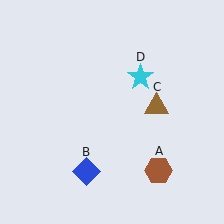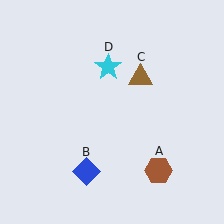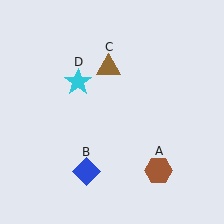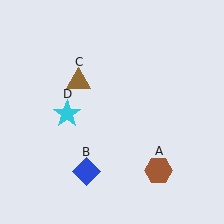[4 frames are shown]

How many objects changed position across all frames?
2 objects changed position: brown triangle (object C), cyan star (object D).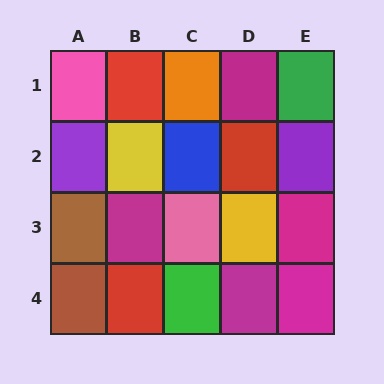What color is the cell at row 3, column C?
Pink.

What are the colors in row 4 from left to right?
Brown, red, green, magenta, magenta.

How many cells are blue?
1 cell is blue.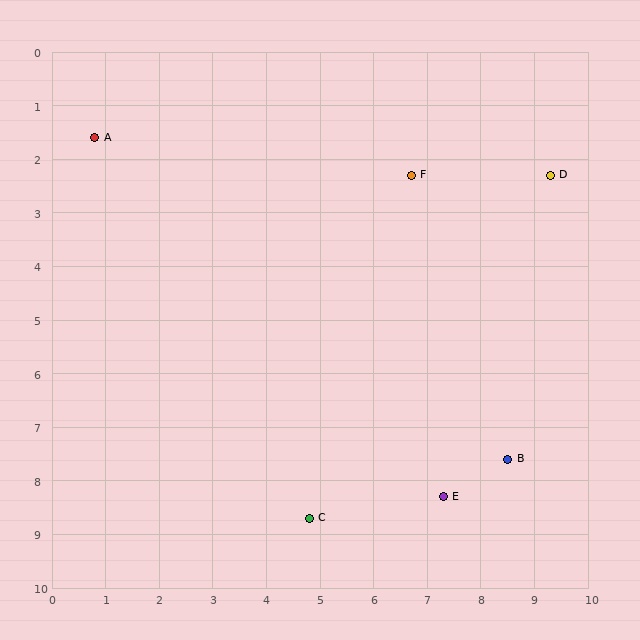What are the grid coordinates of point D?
Point D is at approximately (9.3, 2.3).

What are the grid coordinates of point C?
Point C is at approximately (4.8, 8.7).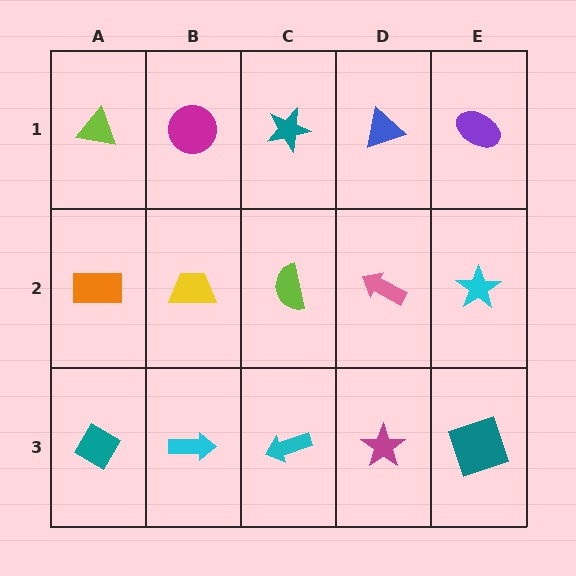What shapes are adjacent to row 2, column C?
A teal star (row 1, column C), a cyan arrow (row 3, column C), a yellow trapezoid (row 2, column B), a pink arrow (row 2, column D).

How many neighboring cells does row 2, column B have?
4.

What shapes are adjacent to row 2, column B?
A magenta circle (row 1, column B), a cyan arrow (row 3, column B), an orange rectangle (row 2, column A), a lime semicircle (row 2, column C).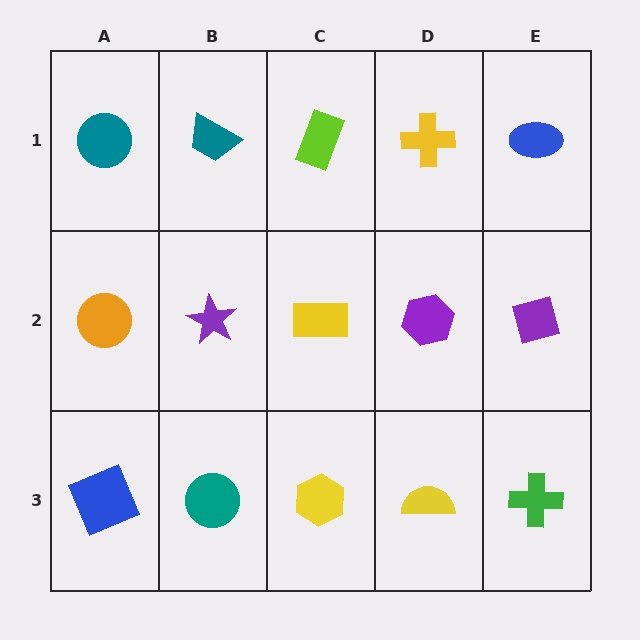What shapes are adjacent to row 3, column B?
A purple star (row 2, column B), a blue square (row 3, column A), a yellow hexagon (row 3, column C).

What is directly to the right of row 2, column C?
A purple hexagon.